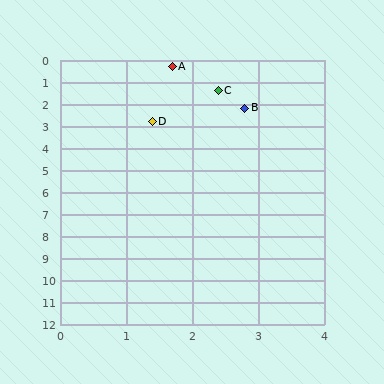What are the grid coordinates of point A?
Point A is at approximately (1.7, 0.3).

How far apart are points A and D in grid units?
Points A and D are about 2.5 grid units apart.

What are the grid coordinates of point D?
Point D is at approximately (1.4, 2.8).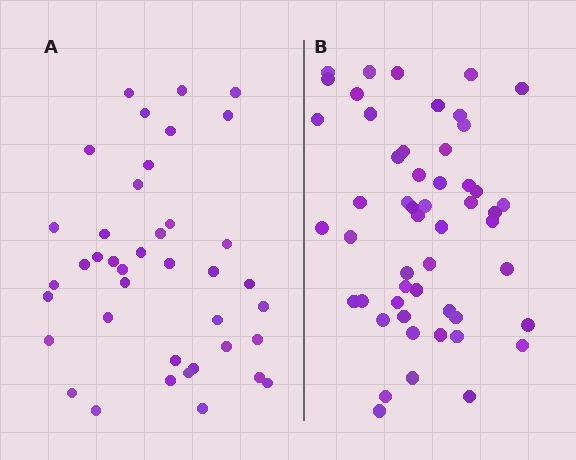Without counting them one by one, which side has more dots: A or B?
Region B (the right region) has more dots.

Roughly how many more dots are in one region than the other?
Region B has roughly 12 or so more dots than region A.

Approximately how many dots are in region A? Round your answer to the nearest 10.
About 40 dots.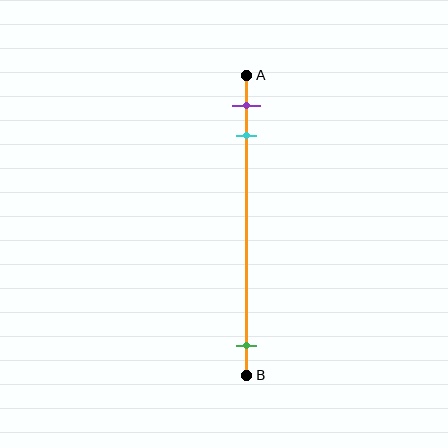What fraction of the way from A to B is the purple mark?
The purple mark is approximately 10% (0.1) of the way from A to B.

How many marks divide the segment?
There are 3 marks dividing the segment.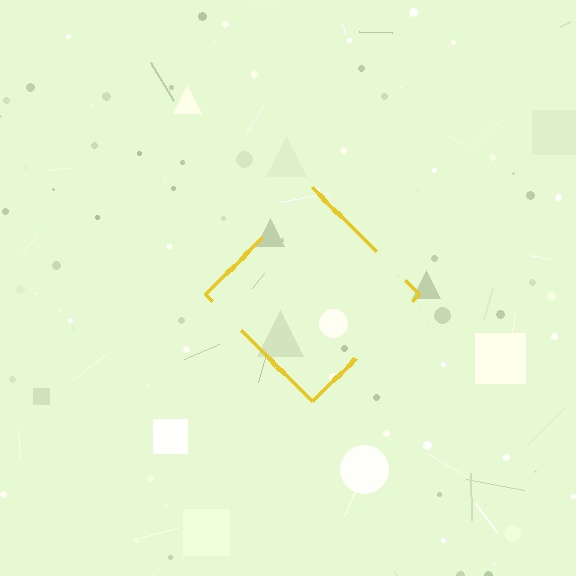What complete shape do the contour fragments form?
The contour fragments form a diamond.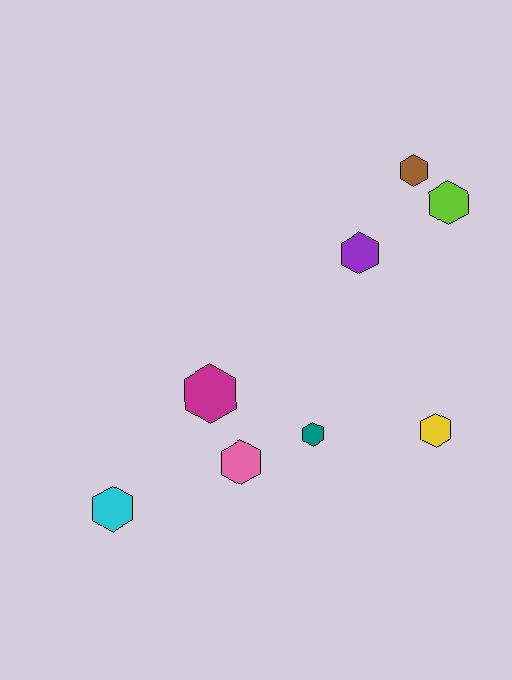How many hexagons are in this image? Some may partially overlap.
There are 8 hexagons.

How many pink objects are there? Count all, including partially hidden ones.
There is 1 pink object.